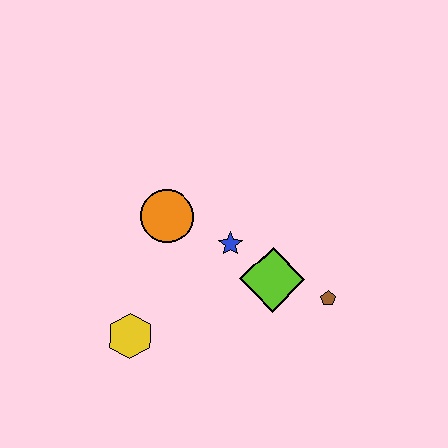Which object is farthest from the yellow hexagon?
The brown pentagon is farthest from the yellow hexagon.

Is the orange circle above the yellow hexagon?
Yes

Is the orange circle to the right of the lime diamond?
No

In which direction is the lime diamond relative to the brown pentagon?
The lime diamond is to the left of the brown pentagon.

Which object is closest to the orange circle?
The blue star is closest to the orange circle.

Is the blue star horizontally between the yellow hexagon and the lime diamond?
Yes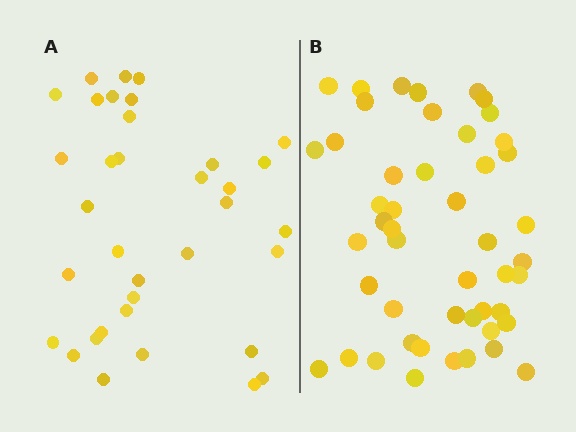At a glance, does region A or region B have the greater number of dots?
Region B (the right region) has more dots.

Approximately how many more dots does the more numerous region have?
Region B has approximately 15 more dots than region A.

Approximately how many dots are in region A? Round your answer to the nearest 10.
About 40 dots. (The exact count is 35, which rounds to 40.)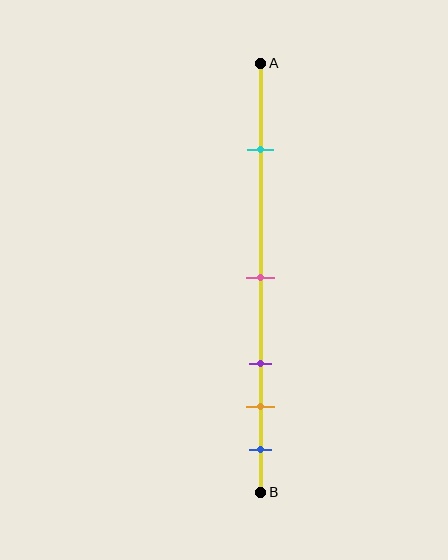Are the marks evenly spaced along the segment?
No, the marks are not evenly spaced.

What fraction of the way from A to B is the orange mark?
The orange mark is approximately 80% (0.8) of the way from A to B.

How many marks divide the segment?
There are 5 marks dividing the segment.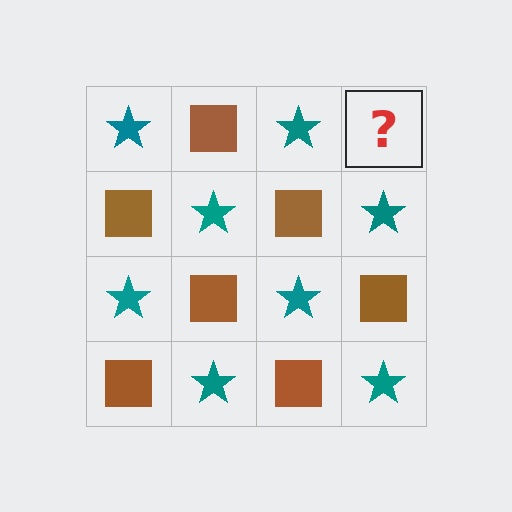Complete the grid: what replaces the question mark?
The question mark should be replaced with a brown square.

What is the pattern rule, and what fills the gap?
The rule is that it alternates teal star and brown square in a checkerboard pattern. The gap should be filled with a brown square.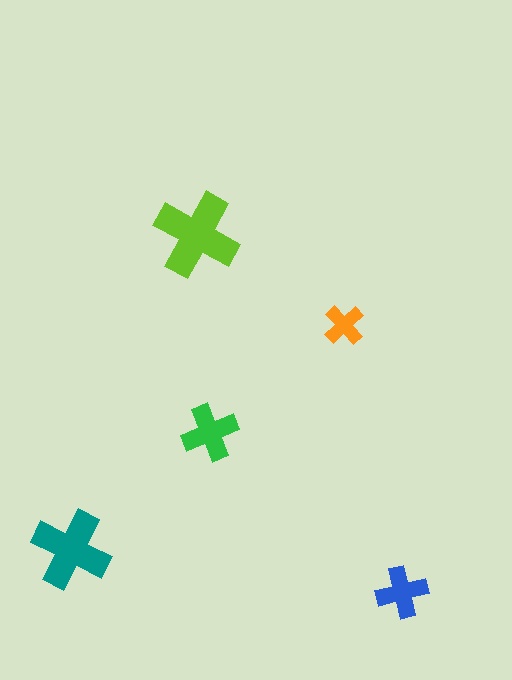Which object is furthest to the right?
The blue cross is rightmost.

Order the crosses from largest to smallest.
the lime one, the teal one, the green one, the blue one, the orange one.